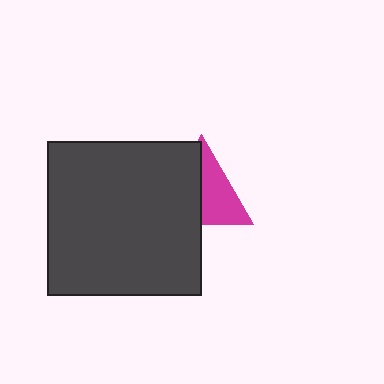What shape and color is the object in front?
The object in front is a dark gray square.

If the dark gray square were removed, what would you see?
You would see the complete magenta triangle.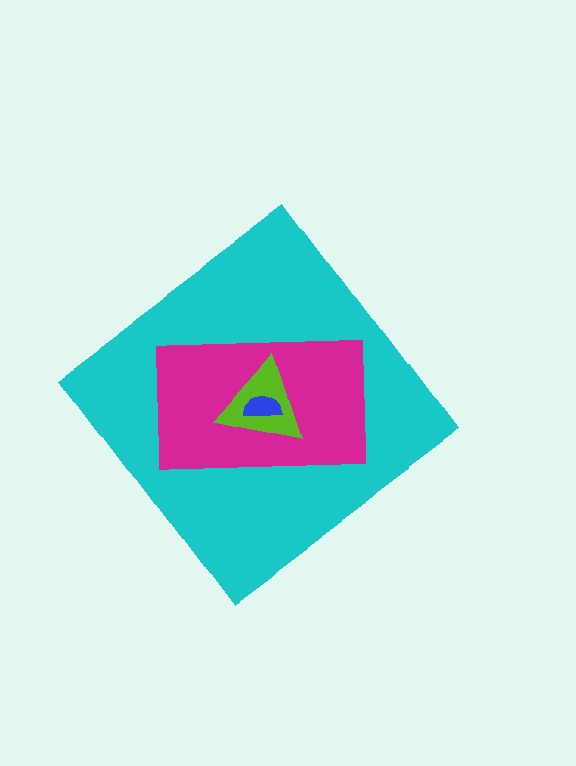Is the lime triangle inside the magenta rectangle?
Yes.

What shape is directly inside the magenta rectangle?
The lime triangle.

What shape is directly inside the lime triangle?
The blue semicircle.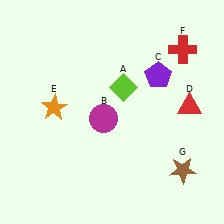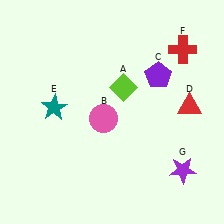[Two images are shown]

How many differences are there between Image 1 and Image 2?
There are 3 differences between the two images.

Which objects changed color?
B changed from magenta to pink. E changed from orange to teal. G changed from brown to purple.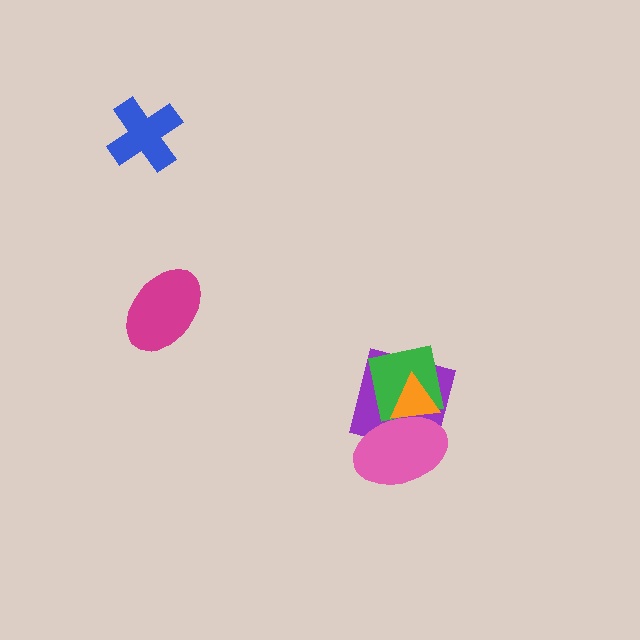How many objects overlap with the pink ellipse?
3 objects overlap with the pink ellipse.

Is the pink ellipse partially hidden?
No, no other shape covers it.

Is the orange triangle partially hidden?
Yes, it is partially covered by another shape.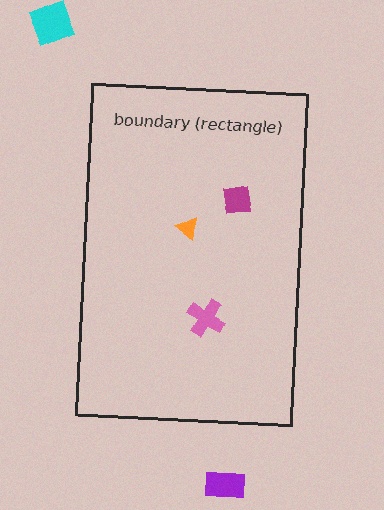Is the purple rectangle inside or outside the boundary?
Outside.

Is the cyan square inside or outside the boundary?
Outside.